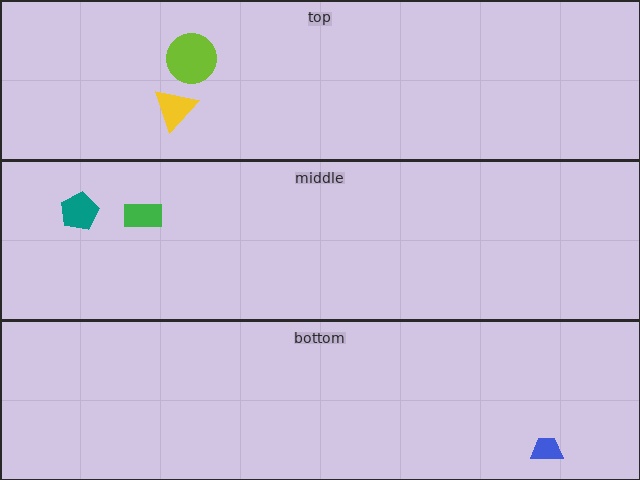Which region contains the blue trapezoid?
The bottom region.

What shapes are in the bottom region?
The blue trapezoid.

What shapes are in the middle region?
The teal pentagon, the green rectangle.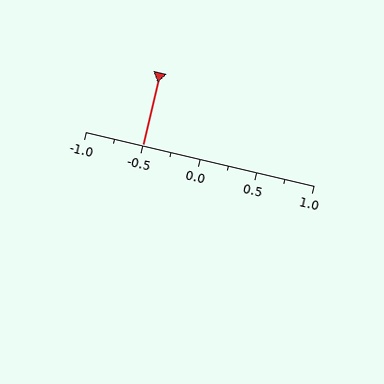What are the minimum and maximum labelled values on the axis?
The axis runs from -1.0 to 1.0.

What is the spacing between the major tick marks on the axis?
The major ticks are spaced 0.5 apart.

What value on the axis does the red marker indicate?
The marker indicates approximately -0.5.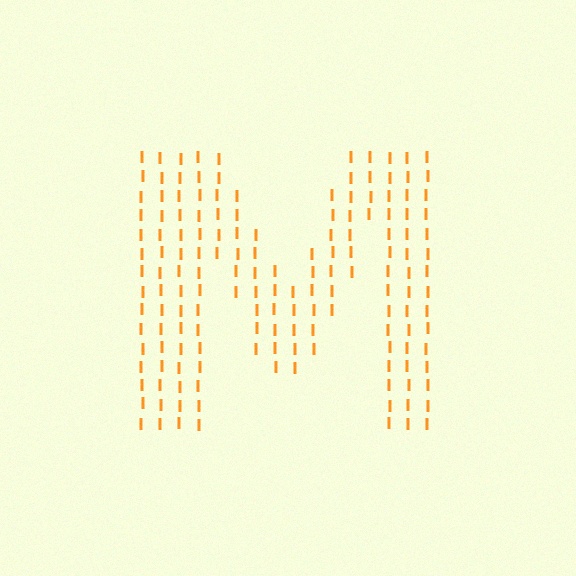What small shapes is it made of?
It is made of small letter I's.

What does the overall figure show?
The overall figure shows the letter M.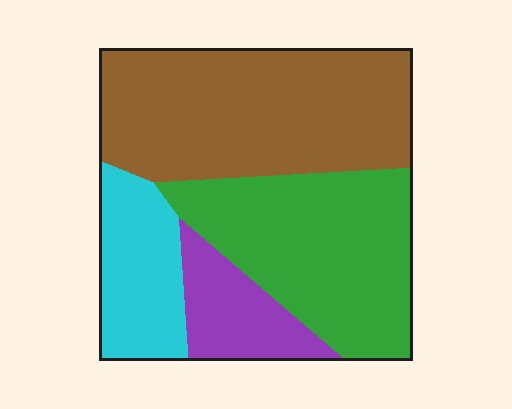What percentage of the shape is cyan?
Cyan takes up about one sixth (1/6) of the shape.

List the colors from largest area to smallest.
From largest to smallest: brown, green, cyan, purple.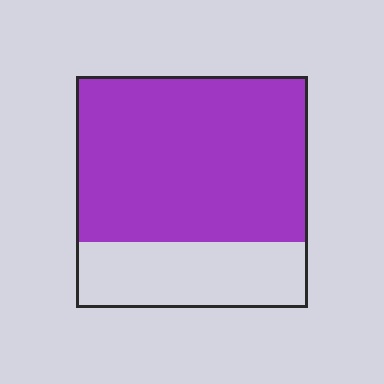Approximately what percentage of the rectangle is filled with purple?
Approximately 70%.